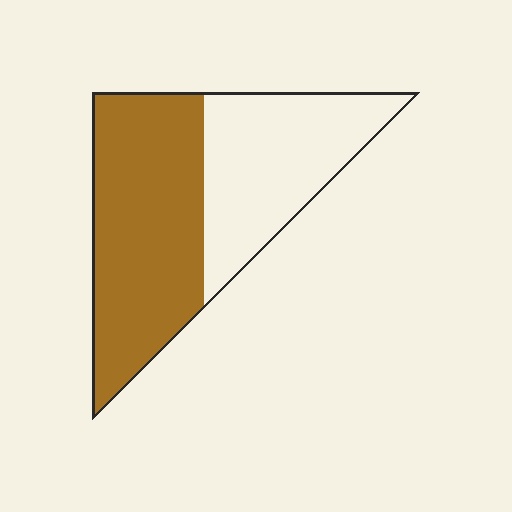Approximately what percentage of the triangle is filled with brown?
Approximately 55%.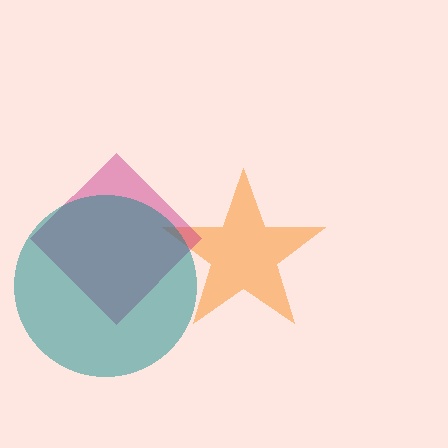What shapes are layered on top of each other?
The layered shapes are: an orange star, a magenta diamond, a teal circle.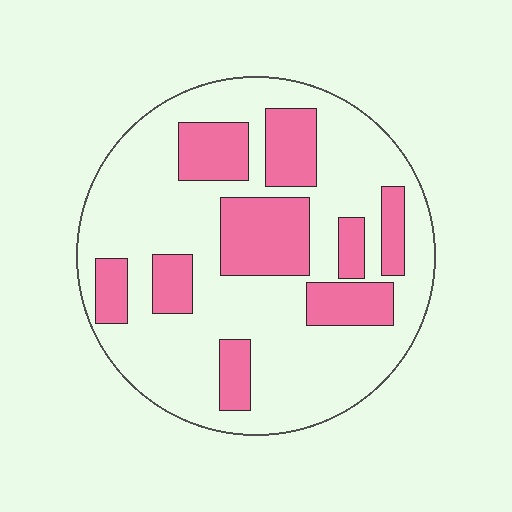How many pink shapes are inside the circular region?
9.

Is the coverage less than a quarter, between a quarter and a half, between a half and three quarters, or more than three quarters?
Between a quarter and a half.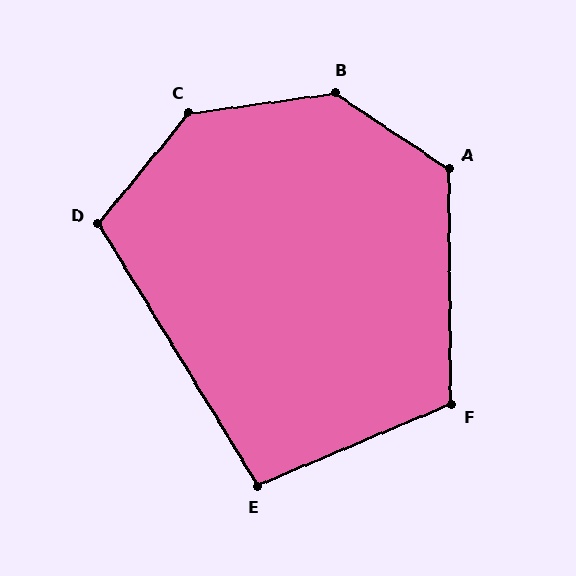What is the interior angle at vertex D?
Approximately 109 degrees (obtuse).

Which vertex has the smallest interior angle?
E, at approximately 98 degrees.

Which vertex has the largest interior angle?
B, at approximately 138 degrees.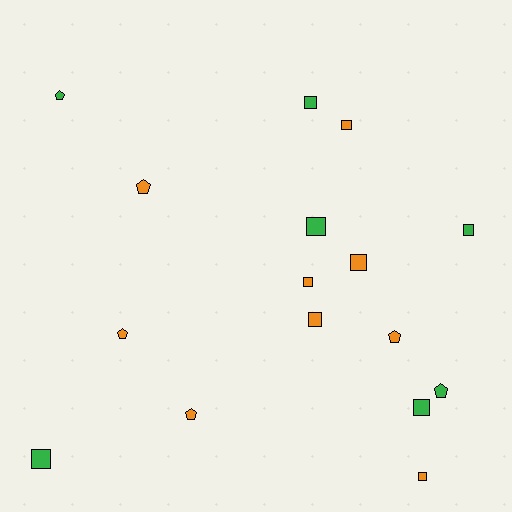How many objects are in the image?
There are 16 objects.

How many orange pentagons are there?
There are 4 orange pentagons.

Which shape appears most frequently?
Square, with 10 objects.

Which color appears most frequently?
Orange, with 9 objects.